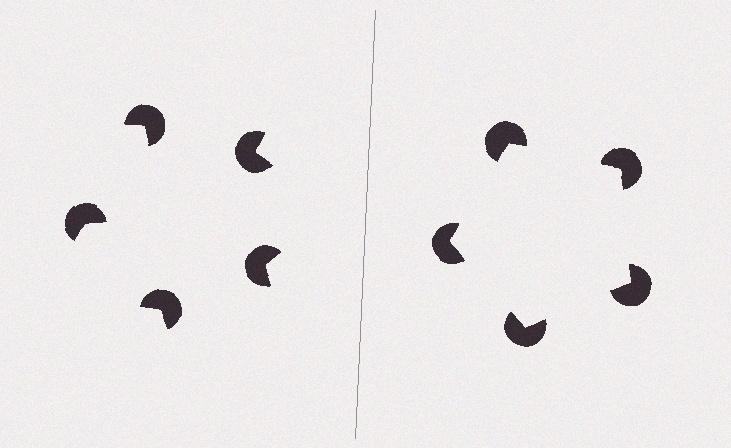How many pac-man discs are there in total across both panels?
10 — 5 on each side.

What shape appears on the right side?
An illusory pentagon.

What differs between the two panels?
The pac-man discs are positioned identically on both sides; only the wedge orientations differ. On the right they align to a pentagon; on the left they are misaligned.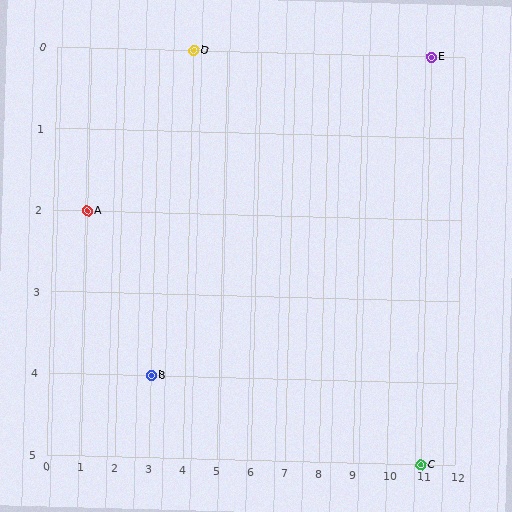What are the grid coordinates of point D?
Point D is at grid coordinates (4, 0).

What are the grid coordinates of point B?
Point B is at grid coordinates (3, 4).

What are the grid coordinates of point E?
Point E is at grid coordinates (11, 0).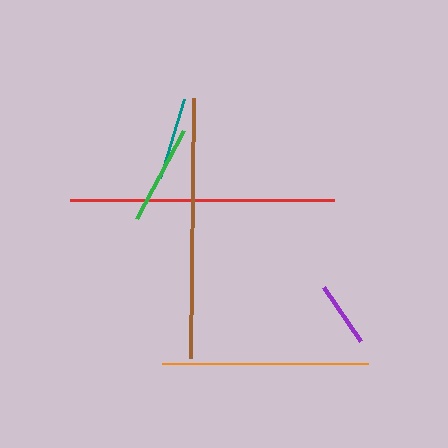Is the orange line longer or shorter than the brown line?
The brown line is longer than the orange line.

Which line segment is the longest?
The red line is the longest at approximately 263 pixels.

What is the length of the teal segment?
The teal segment is approximately 83 pixels long.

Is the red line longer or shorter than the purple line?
The red line is longer than the purple line.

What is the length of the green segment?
The green segment is approximately 100 pixels long.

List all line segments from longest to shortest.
From longest to shortest: red, brown, orange, green, teal, purple.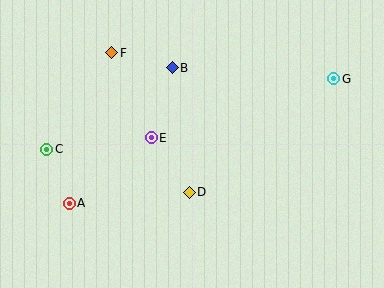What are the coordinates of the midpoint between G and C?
The midpoint between G and C is at (190, 114).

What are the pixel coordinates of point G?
Point G is at (334, 79).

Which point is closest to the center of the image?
Point E at (151, 138) is closest to the center.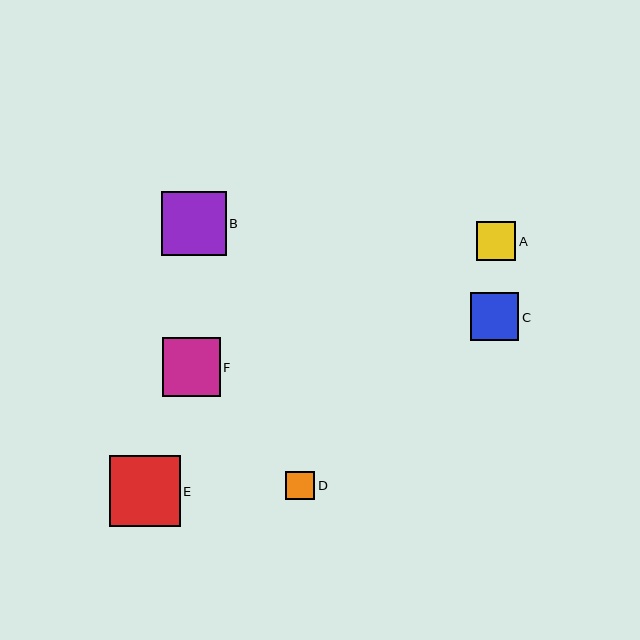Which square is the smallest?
Square D is the smallest with a size of approximately 29 pixels.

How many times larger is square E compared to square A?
Square E is approximately 1.8 times the size of square A.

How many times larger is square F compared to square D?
Square F is approximately 2.0 times the size of square D.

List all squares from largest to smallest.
From largest to smallest: E, B, F, C, A, D.